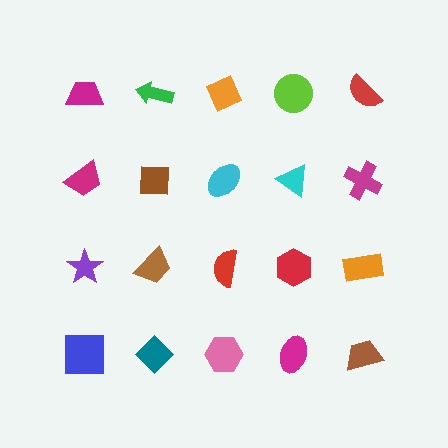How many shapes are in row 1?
5 shapes.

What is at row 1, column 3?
An orange diamond.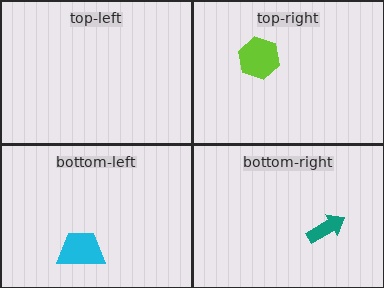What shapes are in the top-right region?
The lime hexagon.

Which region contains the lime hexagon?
The top-right region.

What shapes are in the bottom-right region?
The teal arrow.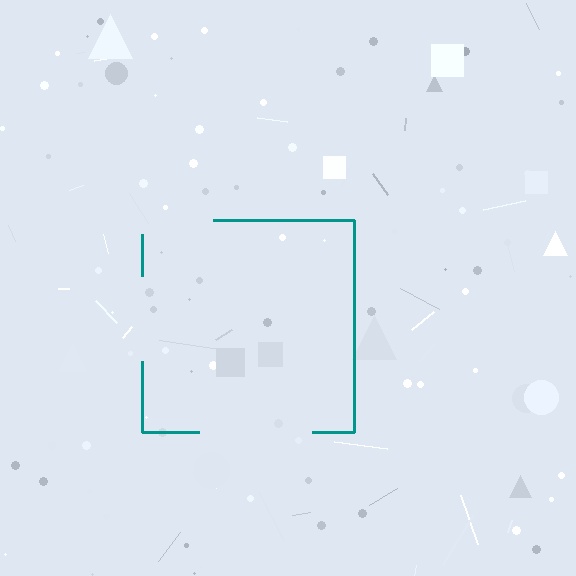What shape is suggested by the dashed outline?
The dashed outline suggests a square.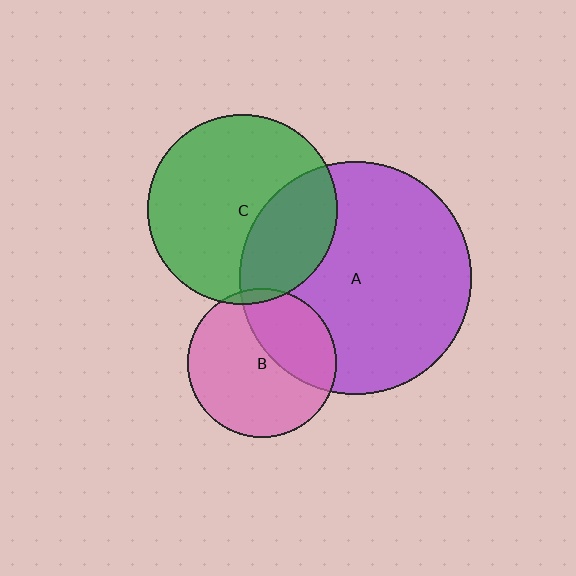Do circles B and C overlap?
Yes.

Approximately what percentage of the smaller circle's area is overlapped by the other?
Approximately 5%.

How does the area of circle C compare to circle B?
Approximately 1.6 times.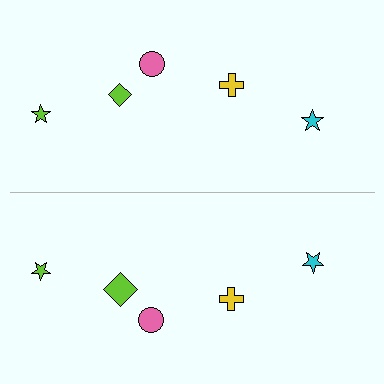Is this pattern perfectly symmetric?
No, the pattern is not perfectly symmetric. The lime diamond on the bottom side has a different size than its mirror counterpart.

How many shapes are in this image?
There are 10 shapes in this image.